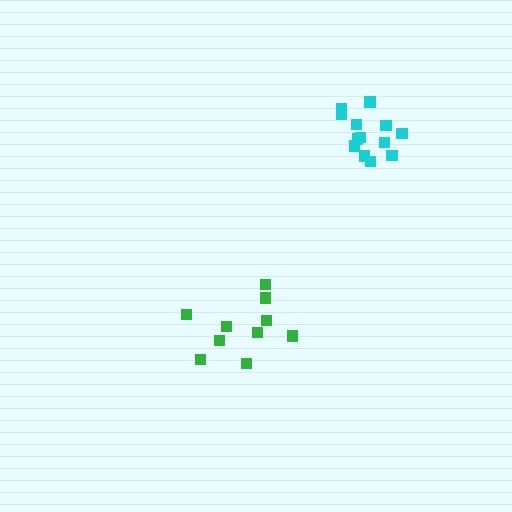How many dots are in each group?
Group 1: 13 dots, Group 2: 10 dots (23 total).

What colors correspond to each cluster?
The clusters are colored: cyan, green.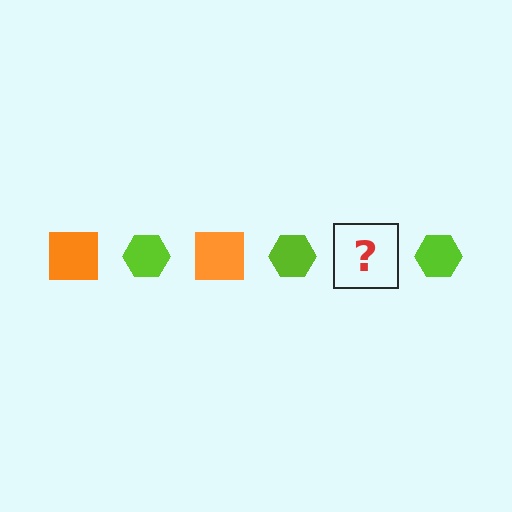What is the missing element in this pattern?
The missing element is an orange square.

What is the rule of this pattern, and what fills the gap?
The rule is that the pattern alternates between orange square and lime hexagon. The gap should be filled with an orange square.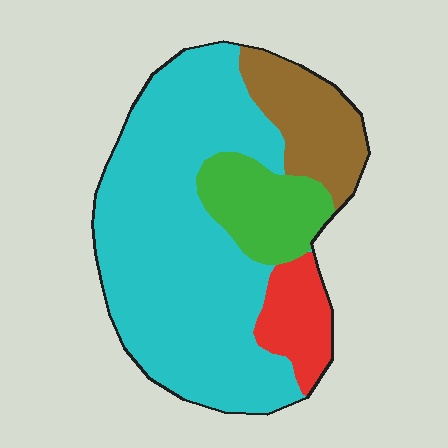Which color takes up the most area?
Cyan, at roughly 60%.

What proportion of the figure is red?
Red covers 10% of the figure.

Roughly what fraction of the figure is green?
Green takes up about one eighth (1/8) of the figure.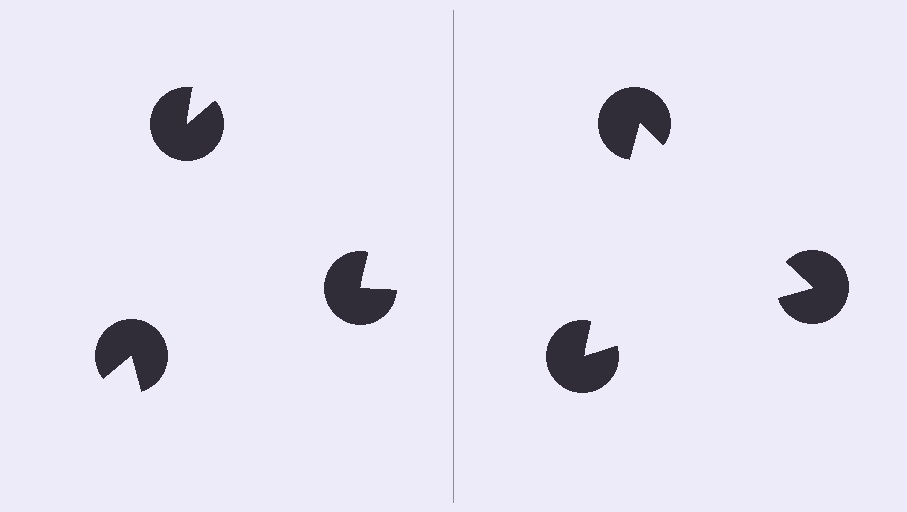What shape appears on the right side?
An illusory triangle.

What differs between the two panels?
The pac-man discs are positioned identically on both sides; only the wedge orientations differ. On the right they align to a triangle; on the left they are misaligned.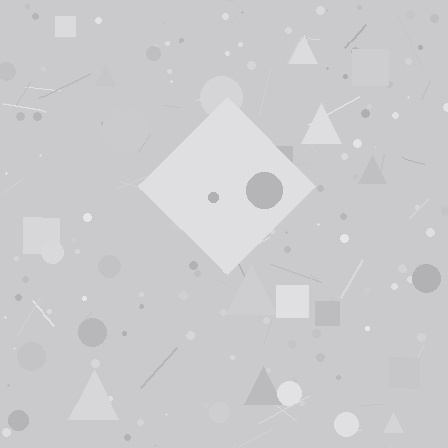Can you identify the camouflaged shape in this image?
The camouflaged shape is a diamond.